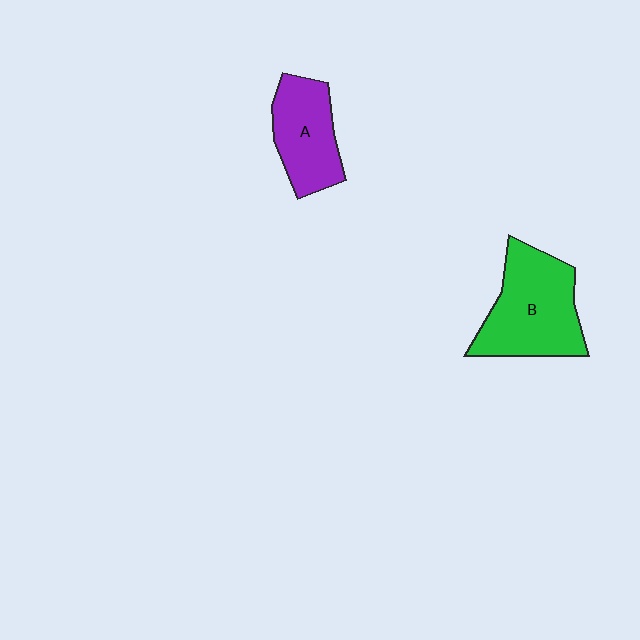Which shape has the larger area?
Shape B (green).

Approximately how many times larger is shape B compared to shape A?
Approximately 1.4 times.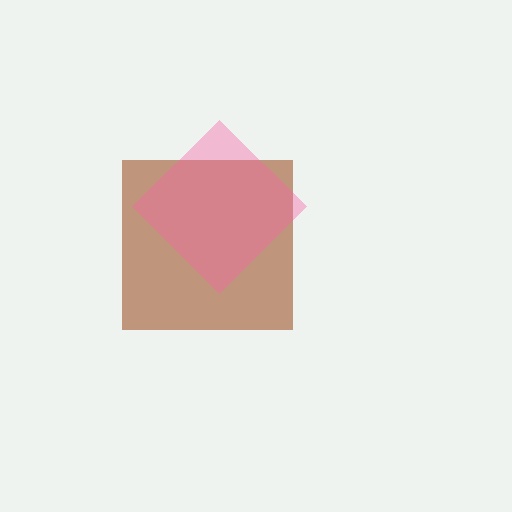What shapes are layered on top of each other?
The layered shapes are: a brown square, a pink diamond.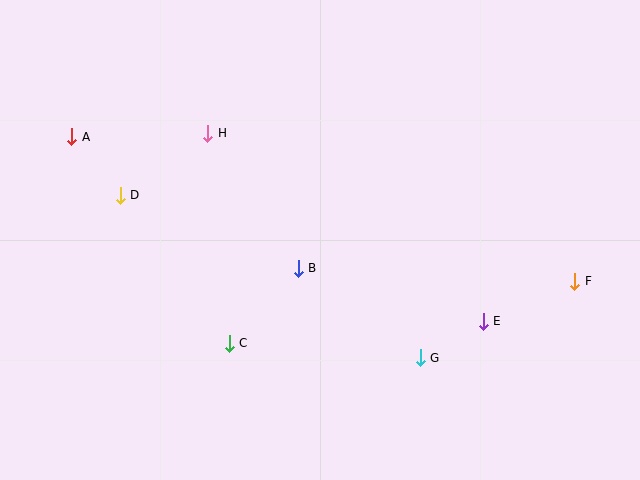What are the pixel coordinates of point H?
Point H is at (208, 133).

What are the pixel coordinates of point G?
Point G is at (420, 358).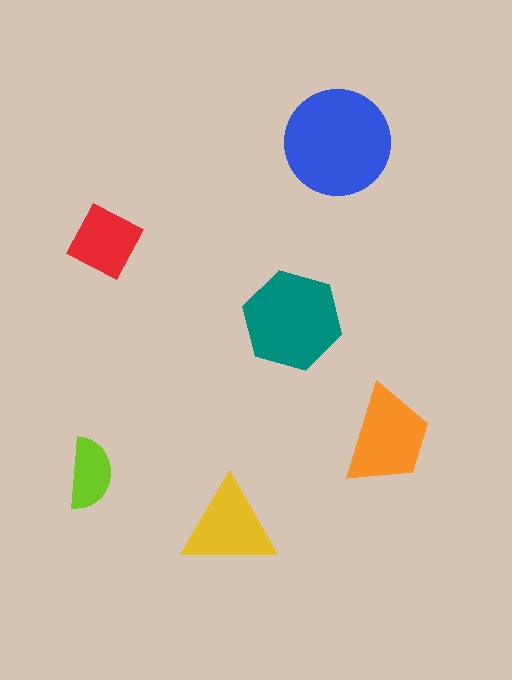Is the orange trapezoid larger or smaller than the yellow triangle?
Larger.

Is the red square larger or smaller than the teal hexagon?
Smaller.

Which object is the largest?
The blue circle.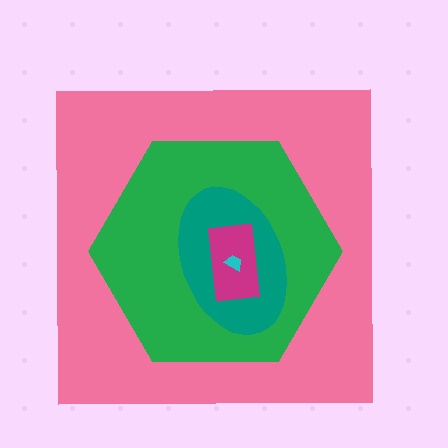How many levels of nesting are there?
5.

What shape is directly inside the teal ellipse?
The magenta rectangle.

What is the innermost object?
The cyan trapezoid.